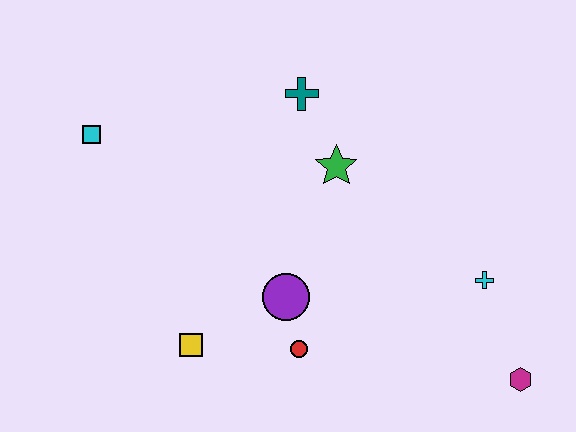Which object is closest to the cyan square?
The teal cross is closest to the cyan square.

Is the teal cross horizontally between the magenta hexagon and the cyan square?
Yes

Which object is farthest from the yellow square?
The magenta hexagon is farthest from the yellow square.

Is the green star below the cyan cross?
No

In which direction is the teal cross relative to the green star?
The teal cross is above the green star.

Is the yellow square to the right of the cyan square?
Yes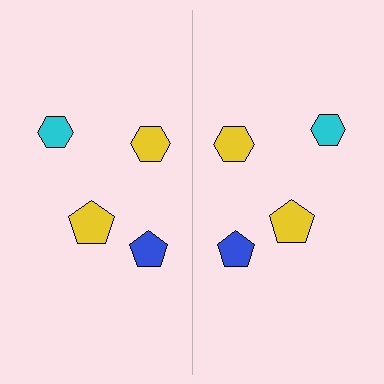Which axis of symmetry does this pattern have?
The pattern has a vertical axis of symmetry running through the center of the image.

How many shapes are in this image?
There are 8 shapes in this image.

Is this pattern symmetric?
Yes, this pattern has bilateral (reflection) symmetry.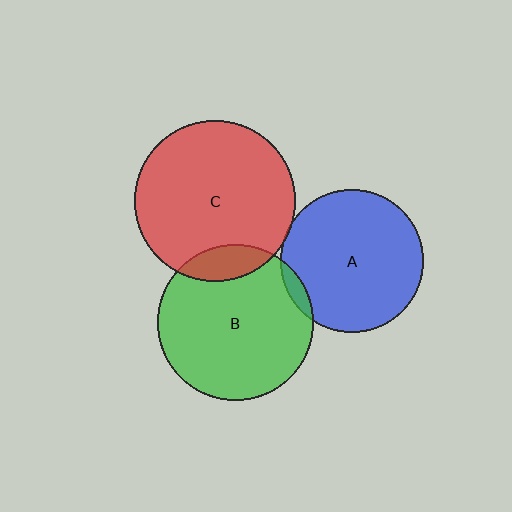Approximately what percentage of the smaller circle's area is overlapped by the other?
Approximately 10%.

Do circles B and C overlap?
Yes.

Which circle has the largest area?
Circle C (red).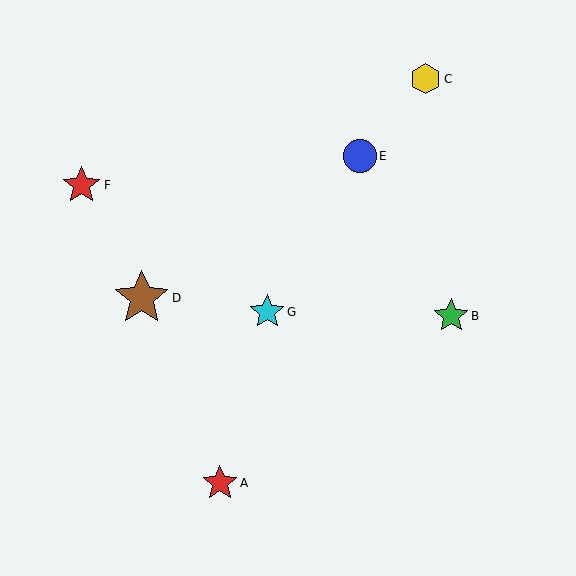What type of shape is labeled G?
Shape G is a cyan star.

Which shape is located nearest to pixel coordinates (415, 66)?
The yellow hexagon (labeled C) at (426, 79) is nearest to that location.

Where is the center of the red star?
The center of the red star is at (82, 185).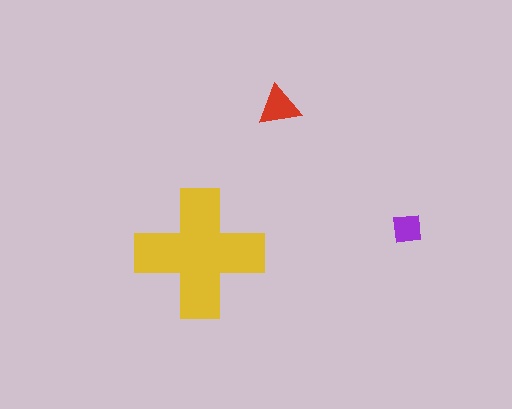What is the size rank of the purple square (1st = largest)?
3rd.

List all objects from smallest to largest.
The purple square, the red triangle, the yellow cross.